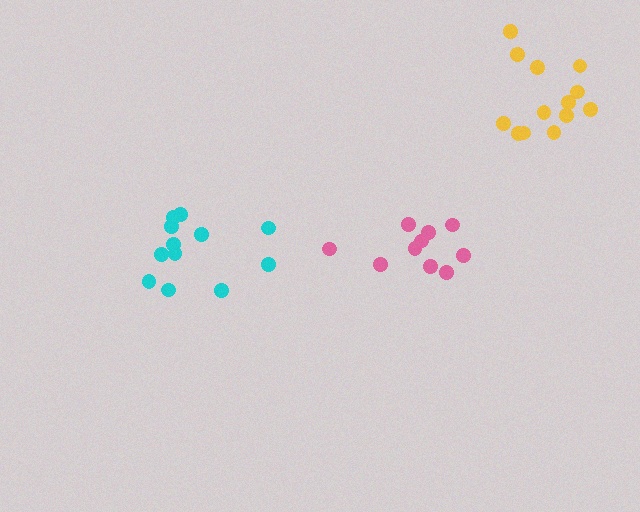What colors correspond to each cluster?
The clusters are colored: yellow, cyan, pink.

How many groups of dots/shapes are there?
There are 3 groups.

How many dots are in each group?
Group 1: 13 dots, Group 2: 12 dots, Group 3: 10 dots (35 total).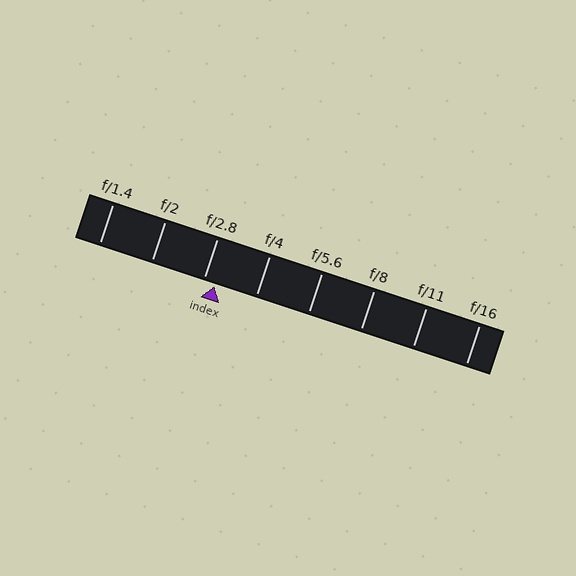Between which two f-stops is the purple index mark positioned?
The index mark is between f/2.8 and f/4.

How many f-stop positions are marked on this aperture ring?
There are 8 f-stop positions marked.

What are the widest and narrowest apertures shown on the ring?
The widest aperture shown is f/1.4 and the narrowest is f/16.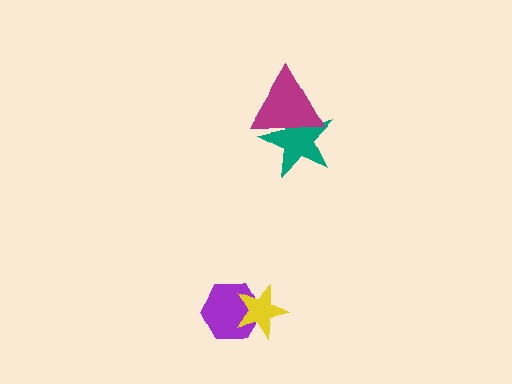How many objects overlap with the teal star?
1 object overlaps with the teal star.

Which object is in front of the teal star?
The magenta triangle is in front of the teal star.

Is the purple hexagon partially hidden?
Yes, it is partially covered by another shape.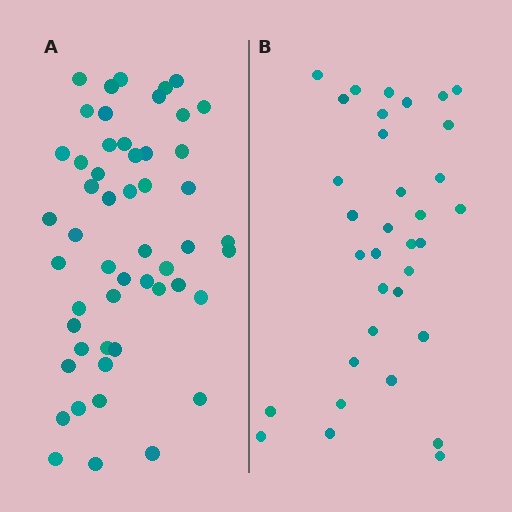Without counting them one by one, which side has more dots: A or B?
Region A (the left region) has more dots.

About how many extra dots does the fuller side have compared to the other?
Region A has approximately 20 more dots than region B.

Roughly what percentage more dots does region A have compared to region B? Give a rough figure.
About 55% more.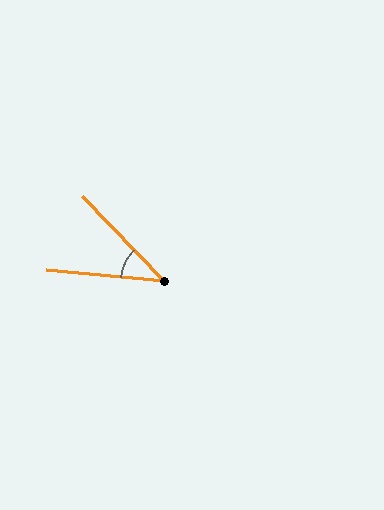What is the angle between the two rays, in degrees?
Approximately 41 degrees.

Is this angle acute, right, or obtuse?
It is acute.